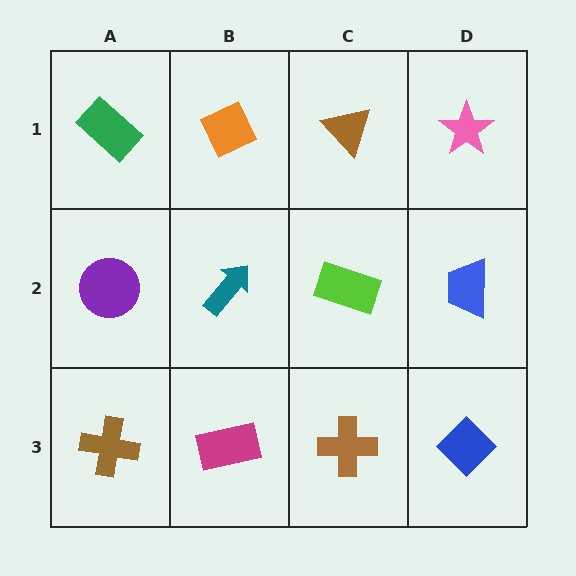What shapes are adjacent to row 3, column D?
A blue trapezoid (row 2, column D), a brown cross (row 3, column C).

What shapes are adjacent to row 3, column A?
A purple circle (row 2, column A), a magenta rectangle (row 3, column B).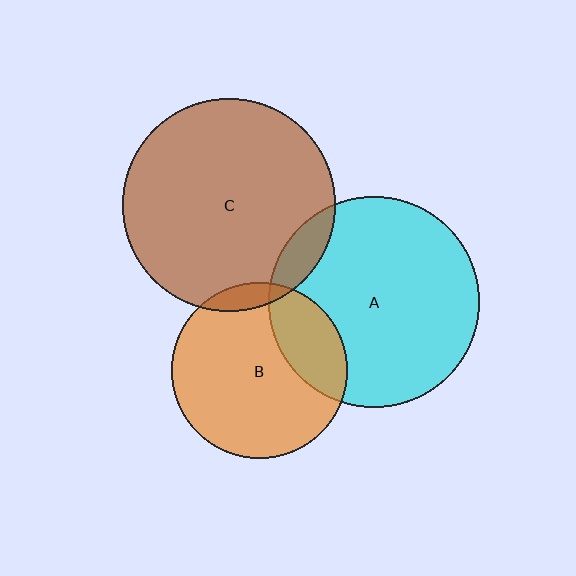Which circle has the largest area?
Circle C (brown).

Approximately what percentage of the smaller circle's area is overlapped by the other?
Approximately 25%.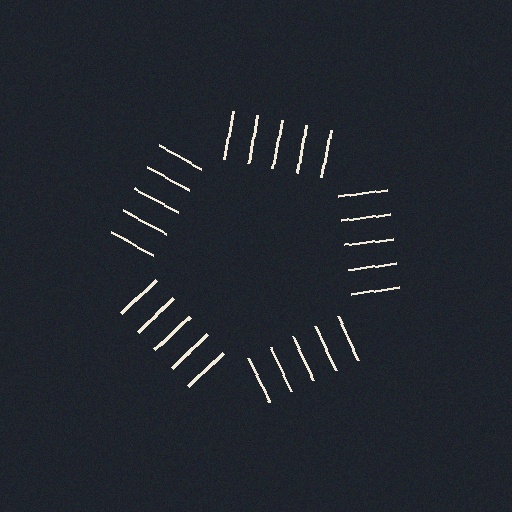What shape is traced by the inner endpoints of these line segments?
An illusory pentagon — the line segments terminate on its edges but no continuous stroke is drawn.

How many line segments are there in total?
25 — 5 along each of the 5 edges.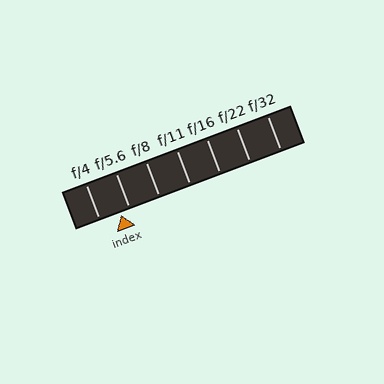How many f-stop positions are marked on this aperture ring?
There are 7 f-stop positions marked.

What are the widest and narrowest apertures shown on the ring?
The widest aperture shown is f/4 and the narrowest is f/32.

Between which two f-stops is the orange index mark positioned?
The index mark is between f/4 and f/5.6.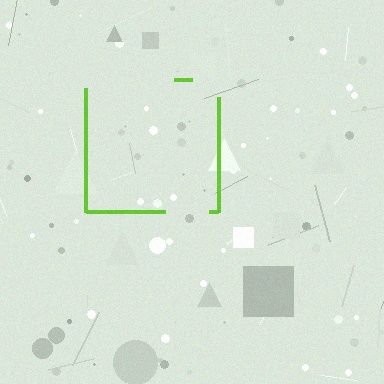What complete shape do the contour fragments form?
The contour fragments form a square.